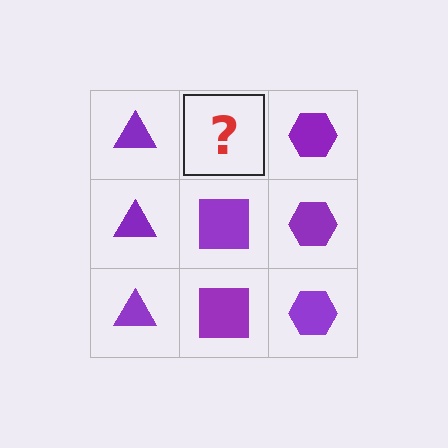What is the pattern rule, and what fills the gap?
The rule is that each column has a consistent shape. The gap should be filled with a purple square.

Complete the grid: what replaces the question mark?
The question mark should be replaced with a purple square.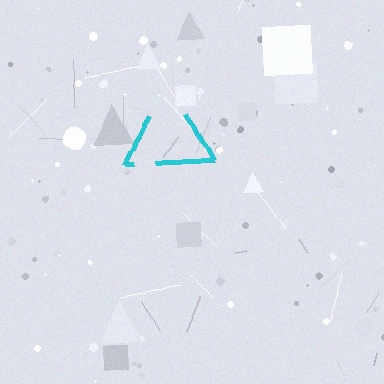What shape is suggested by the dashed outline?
The dashed outline suggests a triangle.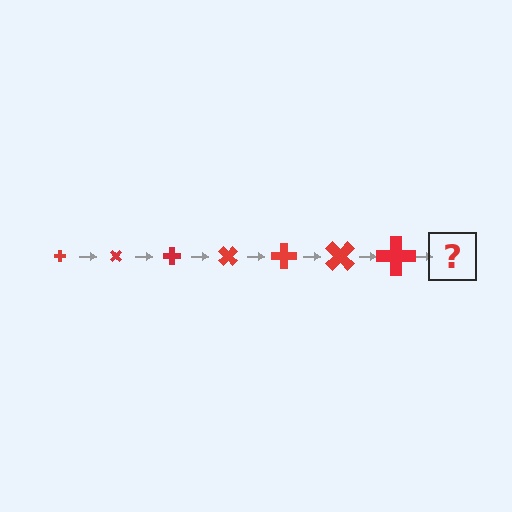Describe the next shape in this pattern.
It should be a cross, larger than the previous one and rotated 315 degrees from the start.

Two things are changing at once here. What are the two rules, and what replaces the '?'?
The two rules are that the cross grows larger each step and it rotates 45 degrees each step. The '?' should be a cross, larger than the previous one and rotated 315 degrees from the start.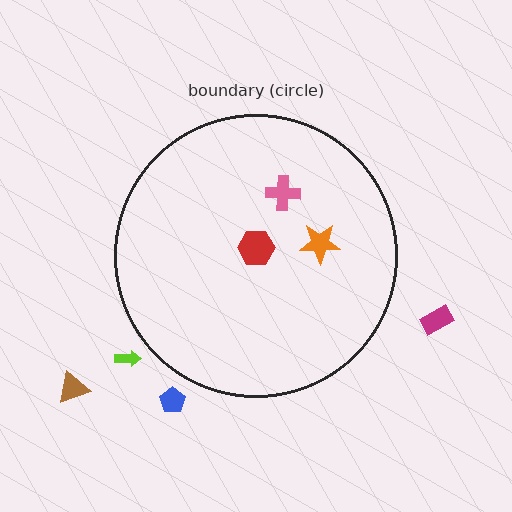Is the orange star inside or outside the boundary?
Inside.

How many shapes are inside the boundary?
3 inside, 4 outside.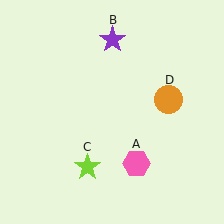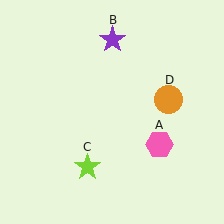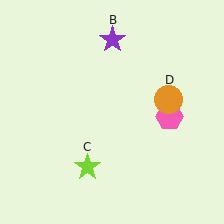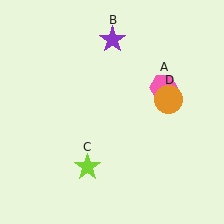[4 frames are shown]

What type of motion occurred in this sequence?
The pink hexagon (object A) rotated counterclockwise around the center of the scene.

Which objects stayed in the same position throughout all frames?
Purple star (object B) and lime star (object C) and orange circle (object D) remained stationary.